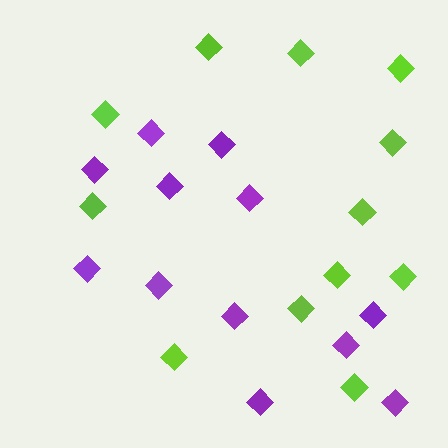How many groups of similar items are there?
There are 2 groups: one group of lime diamonds (12) and one group of purple diamonds (12).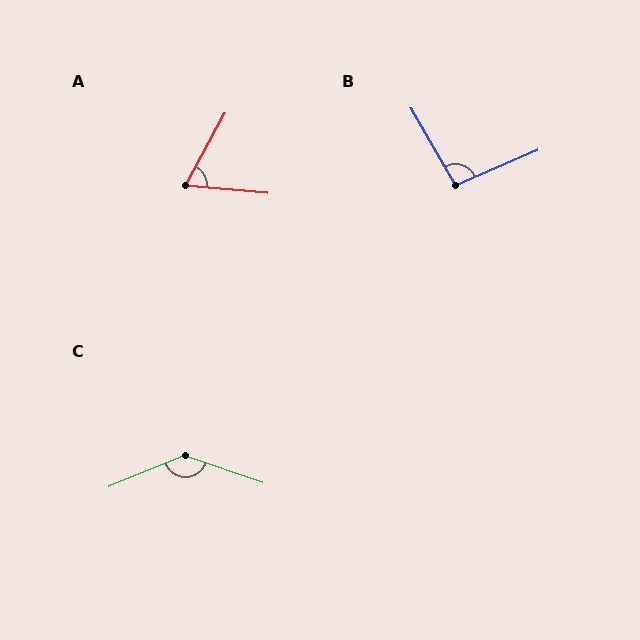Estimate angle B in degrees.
Approximately 97 degrees.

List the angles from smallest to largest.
A (66°), B (97°), C (139°).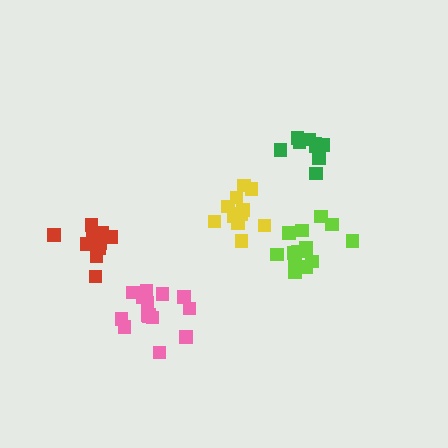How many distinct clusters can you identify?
There are 5 distinct clusters.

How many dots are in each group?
Group 1: 10 dots, Group 2: 11 dots, Group 3: 15 dots, Group 4: 14 dots, Group 5: 9 dots (59 total).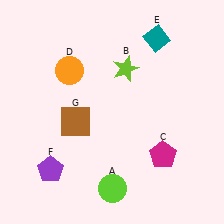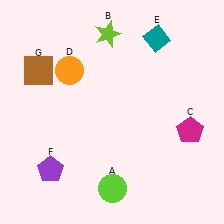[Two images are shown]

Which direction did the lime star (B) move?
The lime star (B) moved up.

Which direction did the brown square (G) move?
The brown square (G) moved up.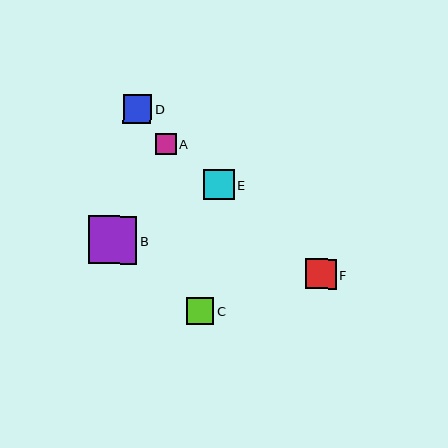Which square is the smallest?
Square A is the smallest with a size of approximately 21 pixels.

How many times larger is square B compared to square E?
Square B is approximately 1.6 times the size of square E.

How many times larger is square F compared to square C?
Square F is approximately 1.1 times the size of square C.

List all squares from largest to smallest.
From largest to smallest: B, F, E, D, C, A.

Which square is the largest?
Square B is the largest with a size of approximately 48 pixels.